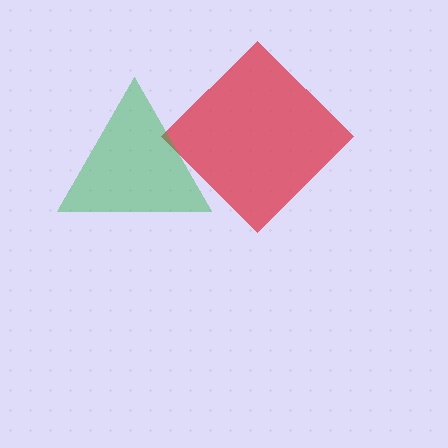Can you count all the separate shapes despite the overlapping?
Yes, there are 2 separate shapes.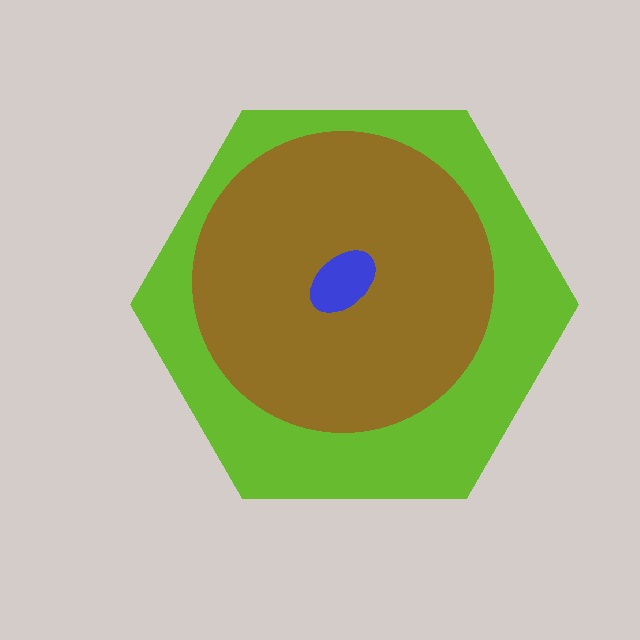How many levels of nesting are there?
3.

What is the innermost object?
The blue ellipse.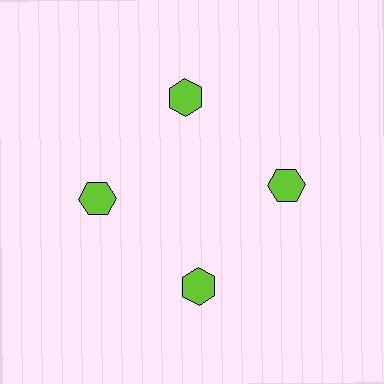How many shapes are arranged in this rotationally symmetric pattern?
There are 4 shapes, arranged in 4 groups of 1.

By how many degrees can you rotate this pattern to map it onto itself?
The pattern maps onto itself every 90 degrees of rotation.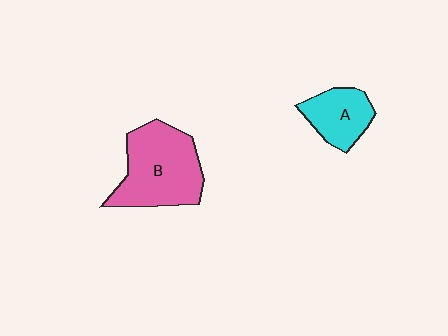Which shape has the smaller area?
Shape A (cyan).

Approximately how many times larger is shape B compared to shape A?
Approximately 1.9 times.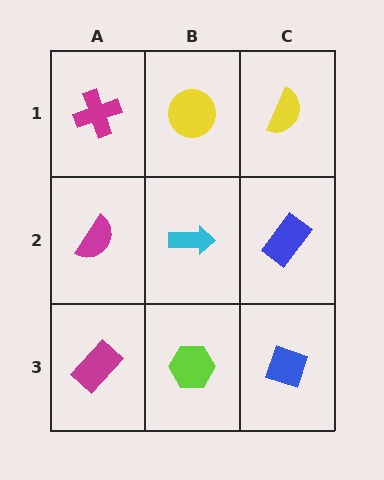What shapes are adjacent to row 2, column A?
A magenta cross (row 1, column A), a magenta rectangle (row 3, column A), a cyan arrow (row 2, column B).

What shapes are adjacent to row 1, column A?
A magenta semicircle (row 2, column A), a yellow circle (row 1, column B).